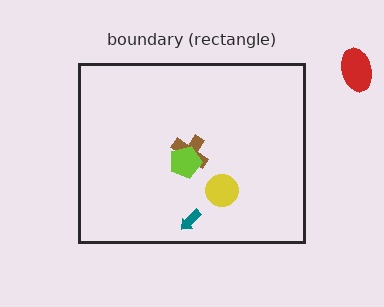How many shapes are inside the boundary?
4 inside, 1 outside.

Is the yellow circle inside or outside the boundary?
Inside.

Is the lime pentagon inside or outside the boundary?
Inside.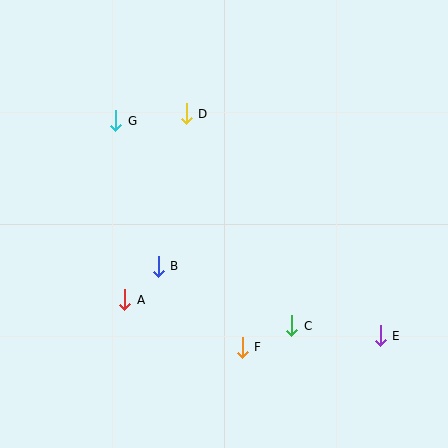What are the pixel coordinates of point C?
Point C is at (292, 326).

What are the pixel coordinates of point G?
Point G is at (116, 121).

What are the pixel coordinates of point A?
Point A is at (125, 300).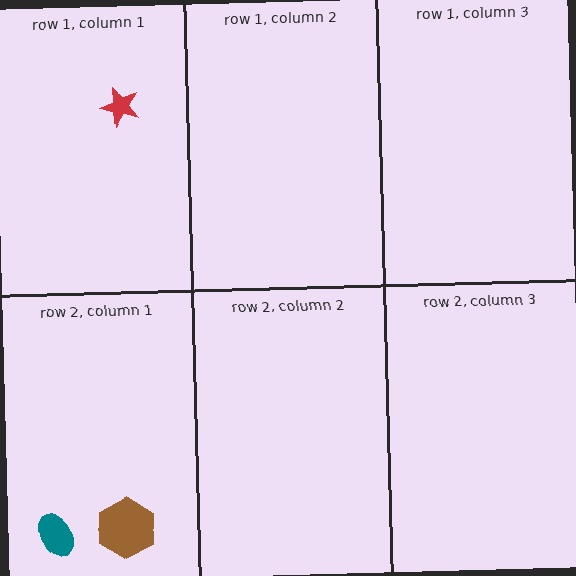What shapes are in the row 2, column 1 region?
The brown hexagon, the teal ellipse.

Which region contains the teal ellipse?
The row 2, column 1 region.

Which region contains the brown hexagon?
The row 2, column 1 region.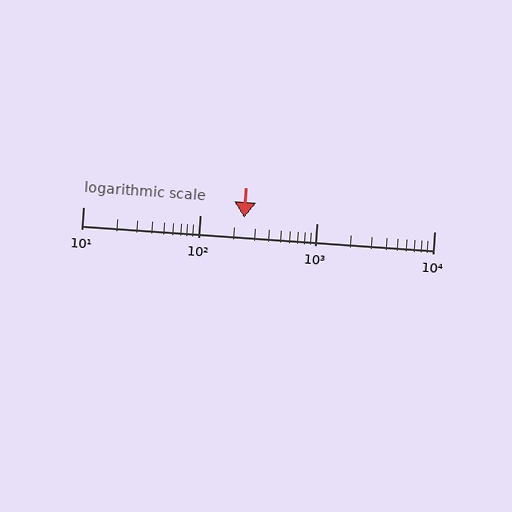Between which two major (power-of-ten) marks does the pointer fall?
The pointer is between 100 and 1000.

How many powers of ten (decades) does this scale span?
The scale spans 3 decades, from 10 to 10000.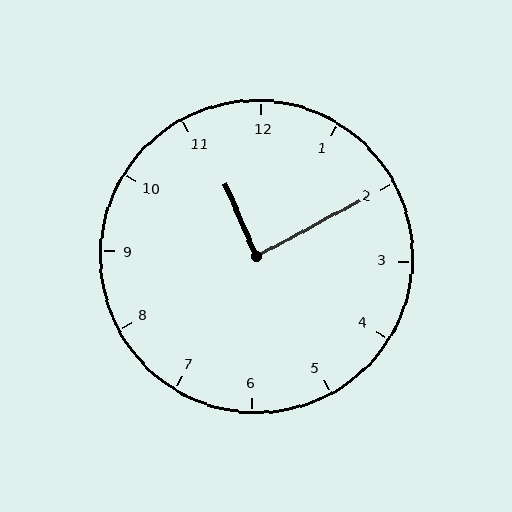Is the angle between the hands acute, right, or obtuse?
It is right.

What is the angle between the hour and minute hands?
Approximately 85 degrees.